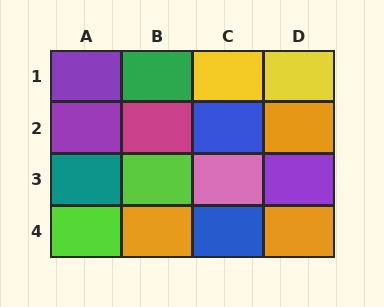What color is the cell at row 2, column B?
Magenta.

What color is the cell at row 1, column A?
Purple.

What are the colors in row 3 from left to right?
Teal, lime, pink, purple.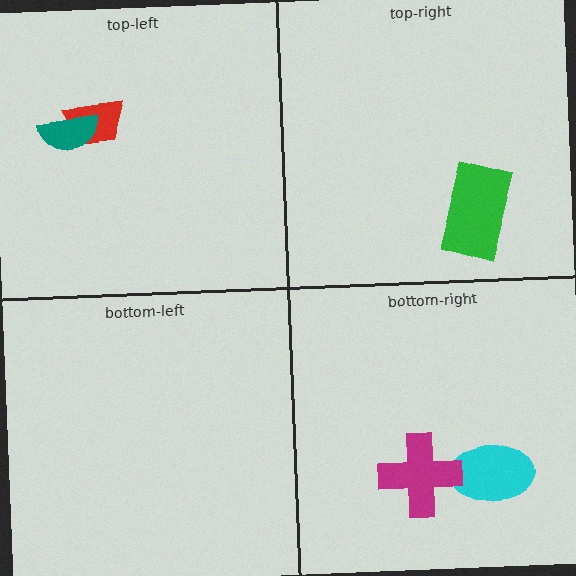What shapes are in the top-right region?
The green rectangle.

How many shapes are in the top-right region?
1.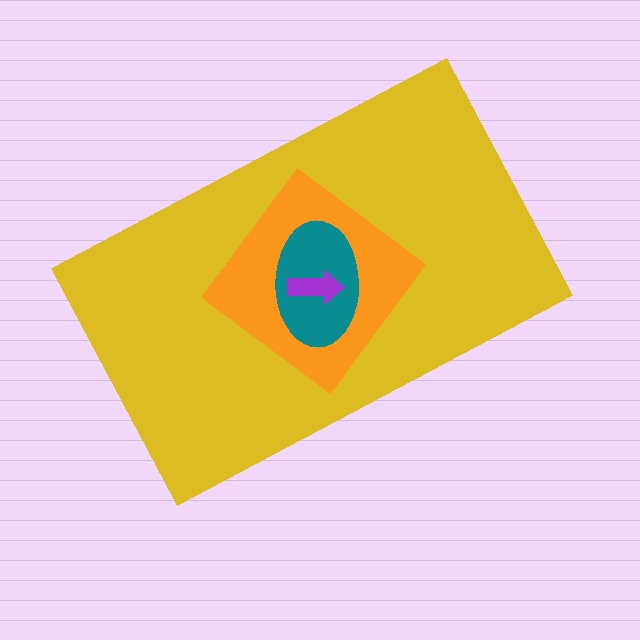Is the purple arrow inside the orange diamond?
Yes.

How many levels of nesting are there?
4.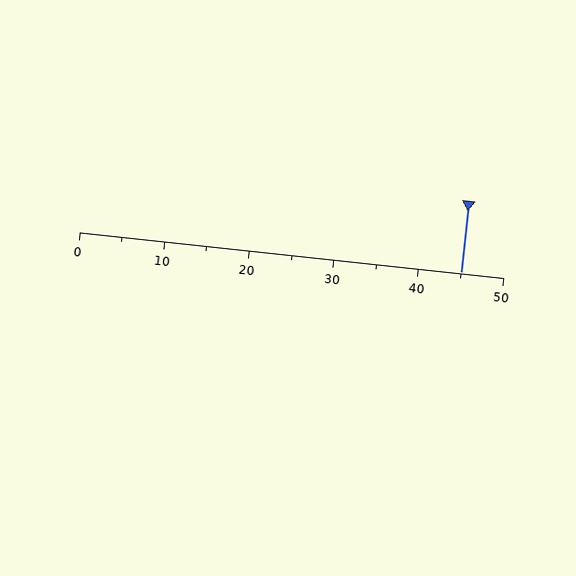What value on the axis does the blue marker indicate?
The marker indicates approximately 45.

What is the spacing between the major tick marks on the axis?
The major ticks are spaced 10 apart.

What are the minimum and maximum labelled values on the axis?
The axis runs from 0 to 50.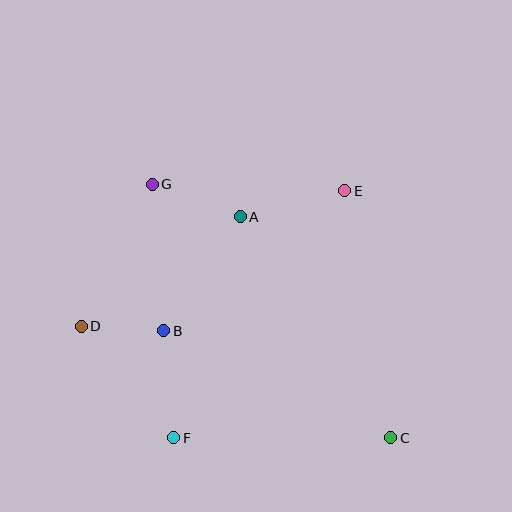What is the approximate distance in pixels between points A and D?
The distance between A and D is approximately 193 pixels.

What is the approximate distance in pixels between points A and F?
The distance between A and F is approximately 231 pixels.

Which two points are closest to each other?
Points B and D are closest to each other.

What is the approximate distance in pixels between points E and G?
The distance between E and G is approximately 193 pixels.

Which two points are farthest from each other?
Points C and G are farthest from each other.